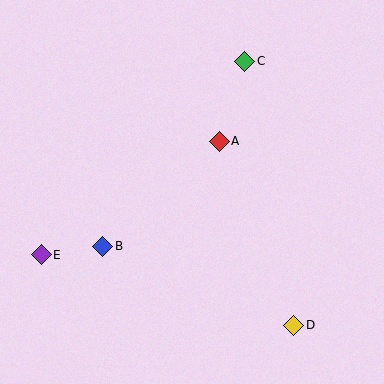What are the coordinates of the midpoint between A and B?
The midpoint between A and B is at (161, 194).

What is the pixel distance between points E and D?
The distance between E and D is 262 pixels.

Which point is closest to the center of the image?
Point A at (219, 141) is closest to the center.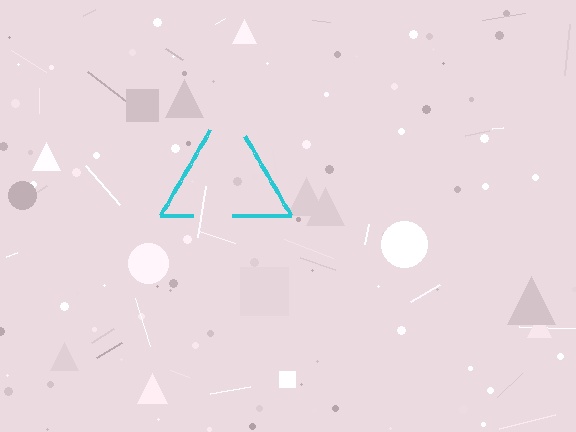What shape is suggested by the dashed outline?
The dashed outline suggests a triangle.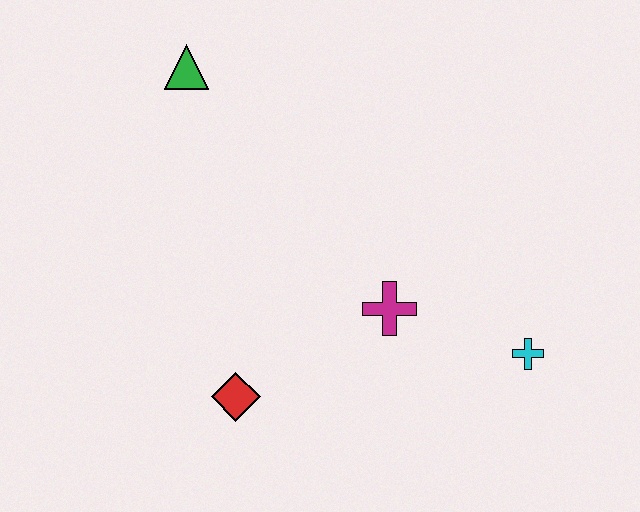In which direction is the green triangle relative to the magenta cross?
The green triangle is above the magenta cross.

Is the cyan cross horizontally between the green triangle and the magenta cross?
No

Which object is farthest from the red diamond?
The green triangle is farthest from the red diamond.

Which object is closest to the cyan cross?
The magenta cross is closest to the cyan cross.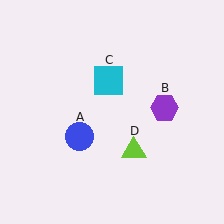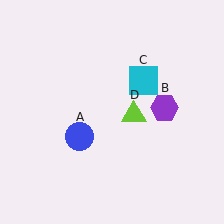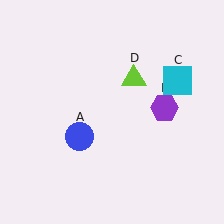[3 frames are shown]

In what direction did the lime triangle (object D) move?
The lime triangle (object D) moved up.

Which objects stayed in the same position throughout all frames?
Blue circle (object A) and purple hexagon (object B) remained stationary.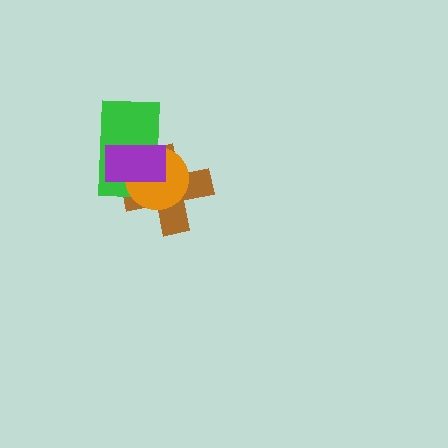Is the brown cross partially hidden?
Yes, it is partially covered by another shape.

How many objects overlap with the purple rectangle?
3 objects overlap with the purple rectangle.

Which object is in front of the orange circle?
The purple rectangle is in front of the orange circle.